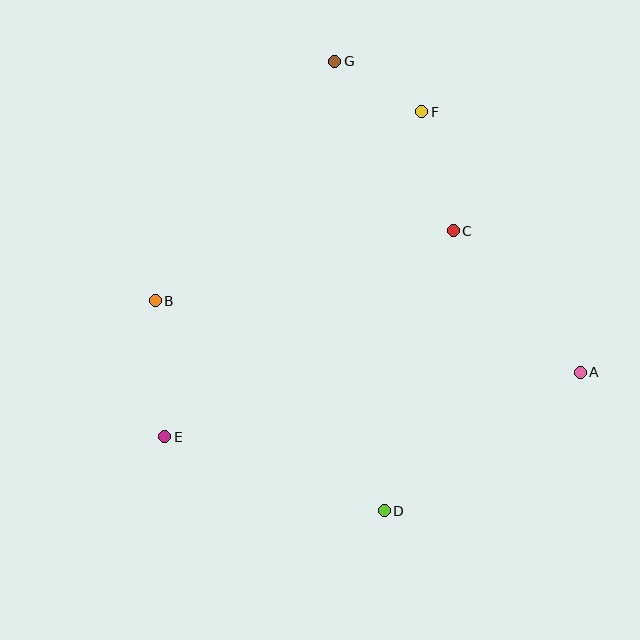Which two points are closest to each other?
Points F and G are closest to each other.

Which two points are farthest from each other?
Points D and G are farthest from each other.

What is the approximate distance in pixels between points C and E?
The distance between C and E is approximately 355 pixels.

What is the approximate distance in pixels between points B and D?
The distance between B and D is approximately 311 pixels.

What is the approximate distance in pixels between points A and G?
The distance between A and G is approximately 396 pixels.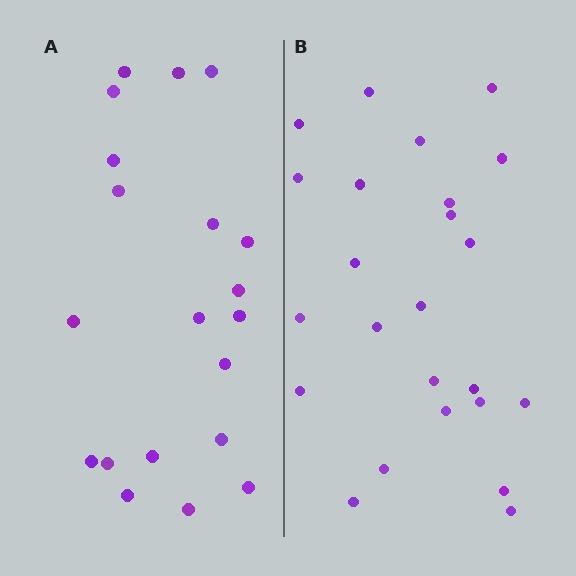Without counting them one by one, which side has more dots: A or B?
Region B (the right region) has more dots.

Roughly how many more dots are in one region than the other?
Region B has about 4 more dots than region A.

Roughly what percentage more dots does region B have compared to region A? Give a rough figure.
About 20% more.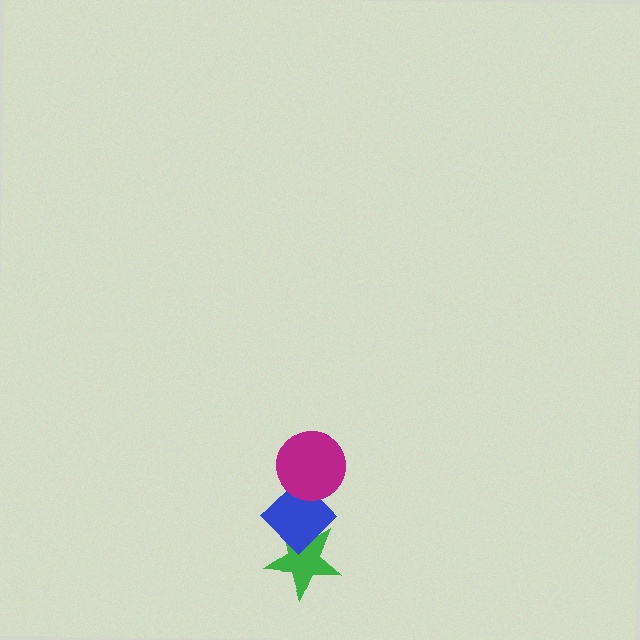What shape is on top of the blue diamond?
The magenta circle is on top of the blue diamond.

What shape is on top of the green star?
The blue diamond is on top of the green star.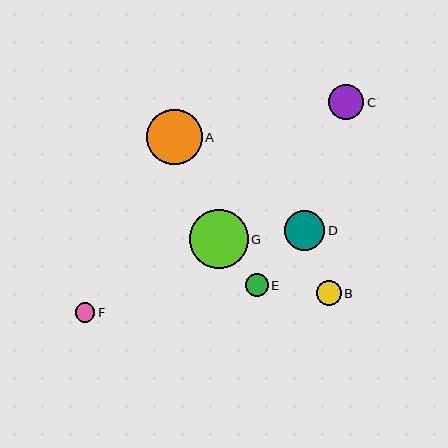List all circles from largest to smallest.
From largest to smallest: G, A, D, C, B, E, F.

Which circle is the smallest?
Circle F is the smallest with a size of approximately 19 pixels.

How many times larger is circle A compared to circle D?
Circle A is approximately 1.4 times the size of circle D.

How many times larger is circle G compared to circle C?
Circle G is approximately 1.7 times the size of circle C.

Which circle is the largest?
Circle G is the largest with a size of approximately 59 pixels.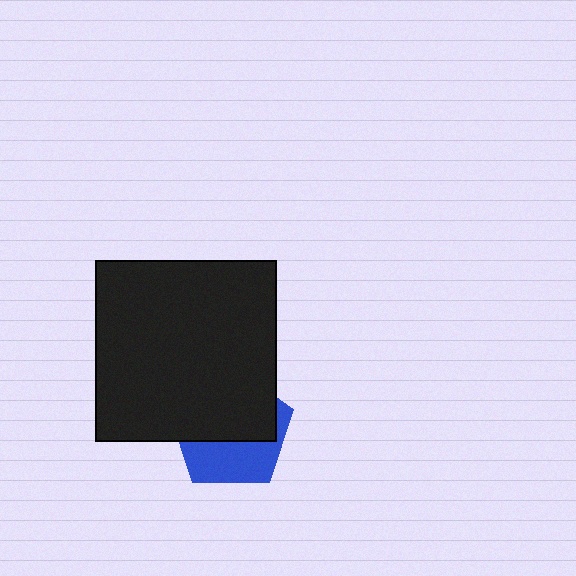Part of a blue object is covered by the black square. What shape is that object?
It is a pentagon.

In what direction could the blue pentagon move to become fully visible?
The blue pentagon could move down. That would shift it out from behind the black square entirely.